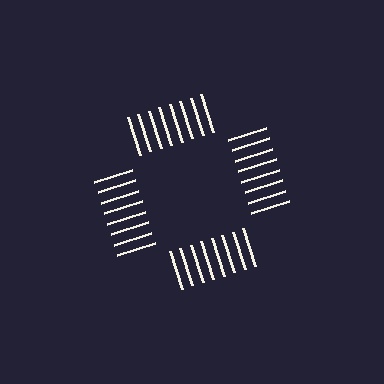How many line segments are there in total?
32 — 8 along each of the 4 edges.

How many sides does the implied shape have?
4 sides — the line-ends trace a square.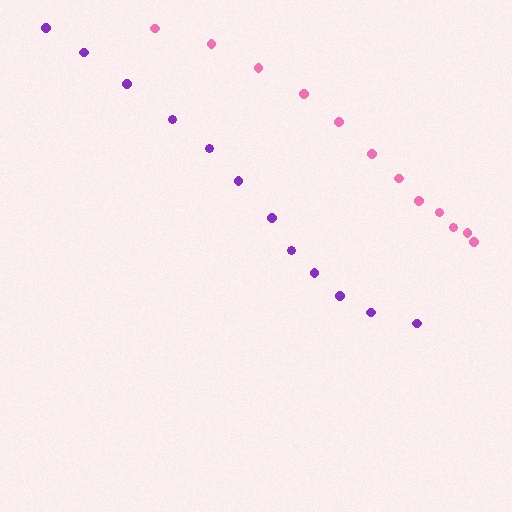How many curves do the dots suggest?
There are 2 distinct paths.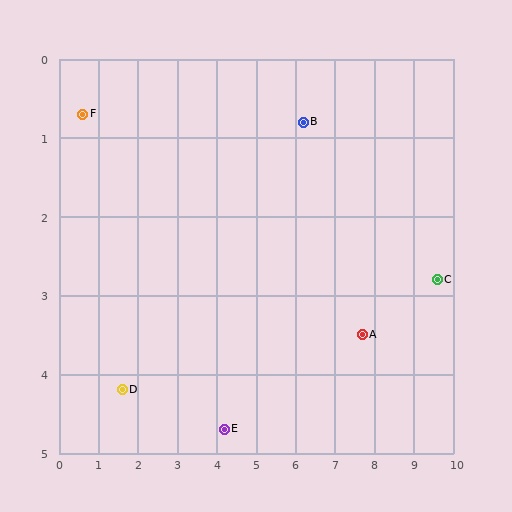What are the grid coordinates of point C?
Point C is at approximately (9.6, 2.8).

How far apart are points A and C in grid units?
Points A and C are about 2.0 grid units apart.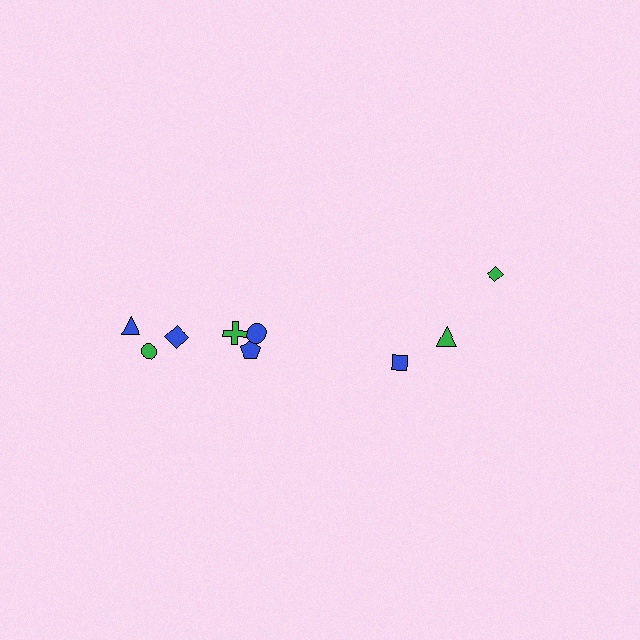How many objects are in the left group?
There are 6 objects.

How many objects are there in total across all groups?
There are 9 objects.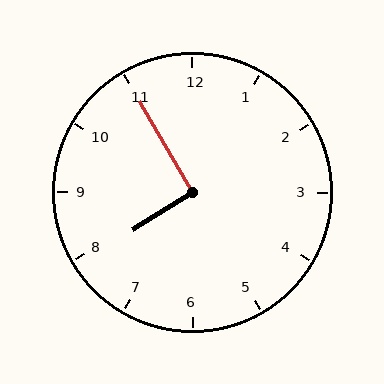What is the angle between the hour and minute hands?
Approximately 92 degrees.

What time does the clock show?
7:55.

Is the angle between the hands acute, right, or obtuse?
It is right.